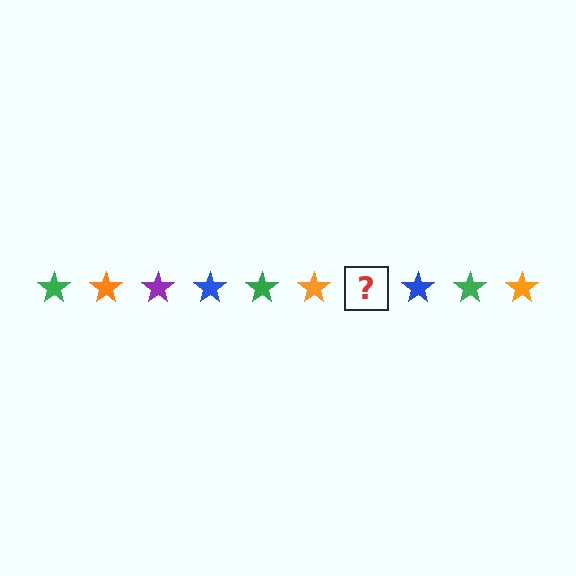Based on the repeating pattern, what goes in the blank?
The blank should be a purple star.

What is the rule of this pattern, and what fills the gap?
The rule is that the pattern cycles through green, orange, purple, blue stars. The gap should be filled with a purple star.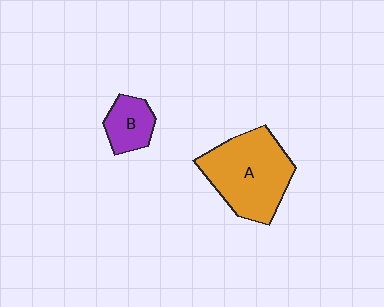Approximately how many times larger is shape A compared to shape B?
Approximately 2.6 times.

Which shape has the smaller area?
Shape B (purple).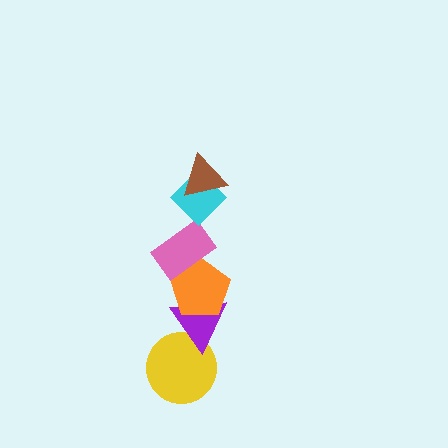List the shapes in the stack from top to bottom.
From top to bottom: the brown triangle, the cyan diamond, the pink rectangle, the orange pentagon, the purple triangle, the yellow circle.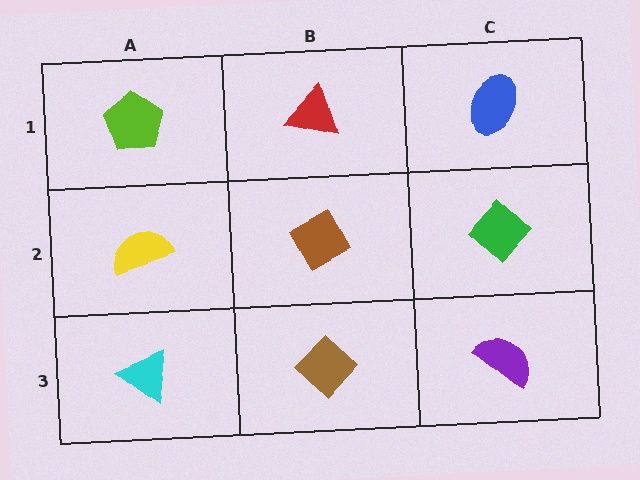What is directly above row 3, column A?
A yellow semicircle.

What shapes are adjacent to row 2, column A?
A lime pentagon (row 1, column A), a cyan triangle (row 3, column A), a brown diamond (row 2, column B).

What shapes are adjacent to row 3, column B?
A brown diamond (row 2, column B), a cyan triangle (row 3, column A), a purple semicircle (row 3, column C).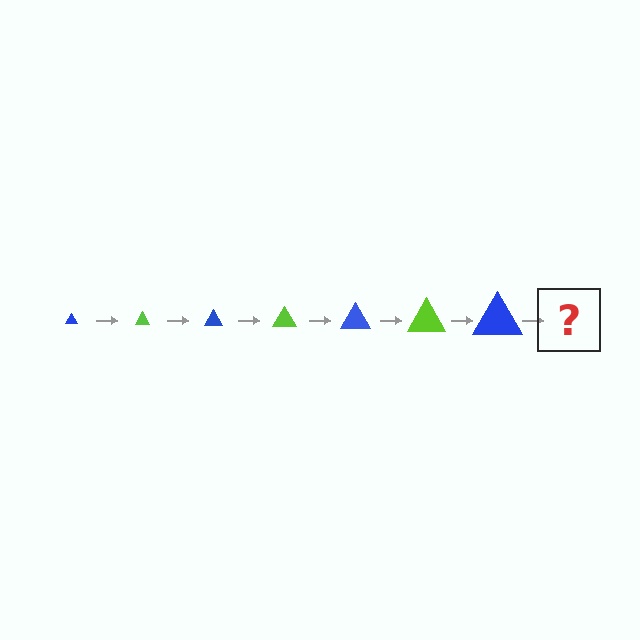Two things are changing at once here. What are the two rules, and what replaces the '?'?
The two rules are that the triangle grows larger each step and the color cycles through blue and lime. The '?' should be a lime triangle, larger than the previous one.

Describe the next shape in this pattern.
It should be a lime triangle, larger than the previous one.